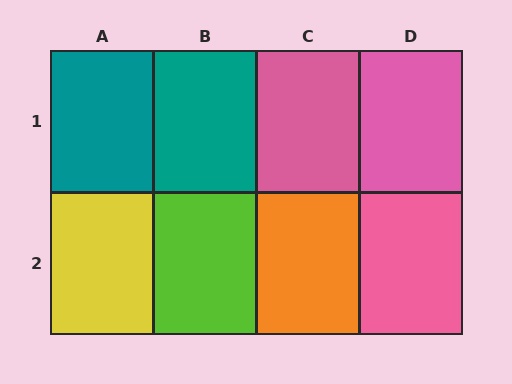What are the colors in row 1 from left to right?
Teal, teal, pink, pink.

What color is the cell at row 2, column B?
Lime.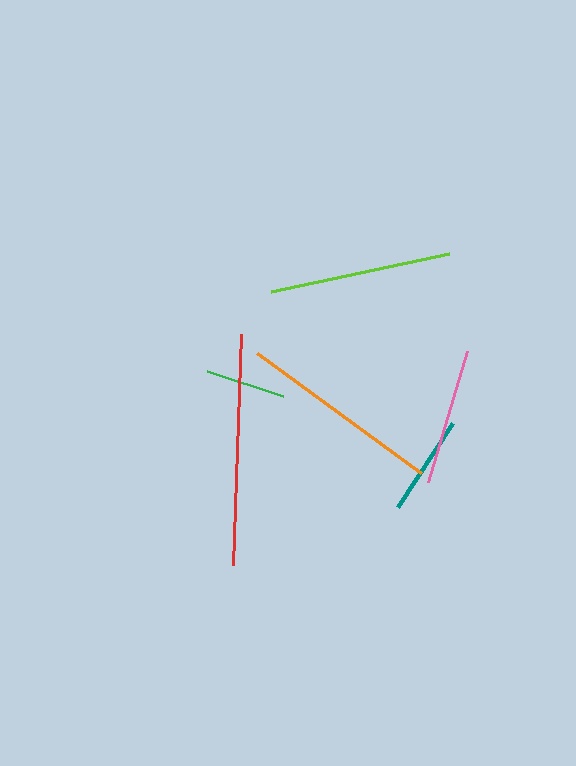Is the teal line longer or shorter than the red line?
The red line is longer than the teal line.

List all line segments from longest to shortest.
From longest to shortest: red, orange, lime, pink, teal, green.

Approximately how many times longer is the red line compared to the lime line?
The red line is approximately 1.3 times the length of the lime line.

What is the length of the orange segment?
The orange segment is approximately 204 pixels long.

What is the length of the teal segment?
The teal segment is approximately 101 pixels long.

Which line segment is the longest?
The red line is the longest at approximately 231 pixels.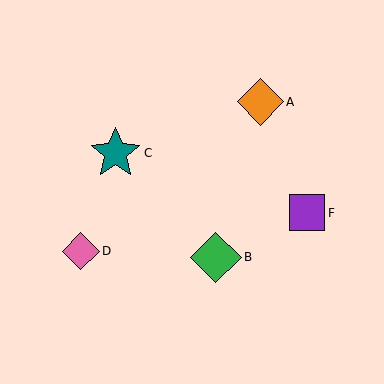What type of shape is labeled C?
Shape C is a teal star.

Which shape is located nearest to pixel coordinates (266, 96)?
The orange diamond (labeled A) at (260, 102) is nearest to that location.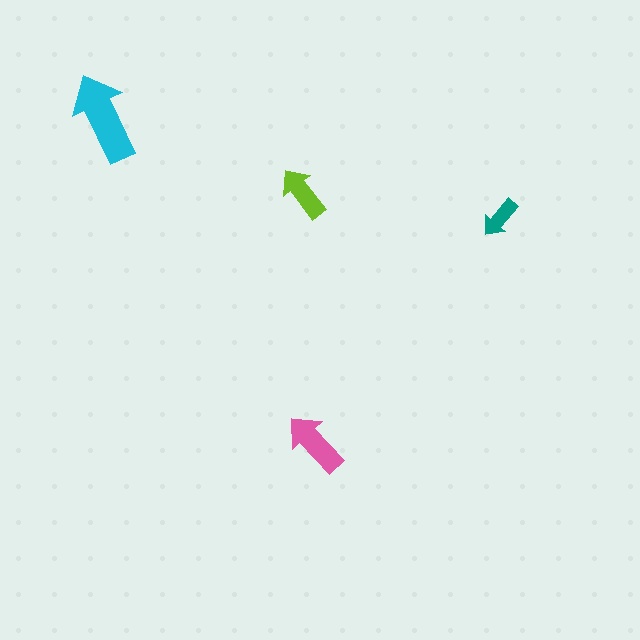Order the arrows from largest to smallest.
the cyan one, the pink one, the lime one, the teal one.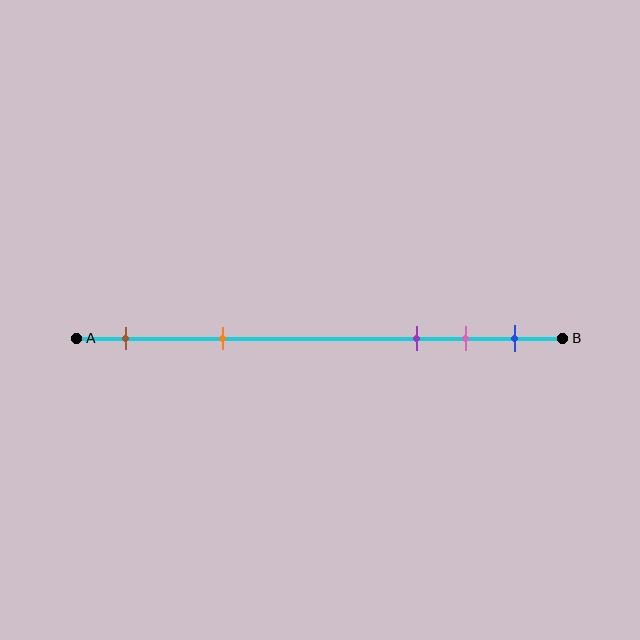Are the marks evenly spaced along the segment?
No, the marks are not evenly spaced.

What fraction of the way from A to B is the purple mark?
The purple mark is approximately 70% (0.7) of the way from A to B.